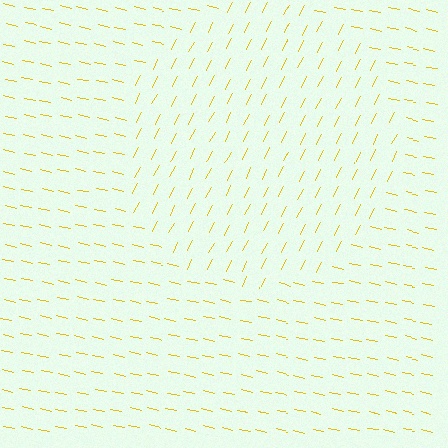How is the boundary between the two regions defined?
The boundary is defined purely by a change in line orientation (approximately 75 degrees difference). All lines are the same color and thickness.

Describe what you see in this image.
The image is filled with small yellow line segments. A circle region in the image has lines oriented differently from the surrounding lines, creating a visible texture boundary.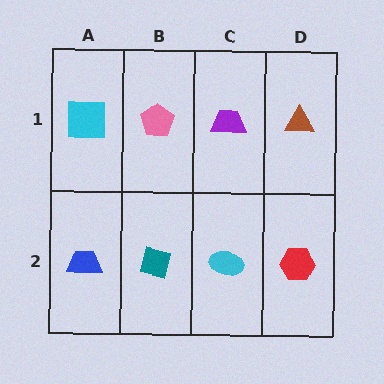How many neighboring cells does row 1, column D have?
2.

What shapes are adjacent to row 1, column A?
A blue trapezoid (row 2, column A), a pink pentagon (row 1, column B).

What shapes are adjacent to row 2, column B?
A pink pentagon (row 1, column B), a blue trapezoid (row 2, column A), a cyan ellipse (row 2, column C).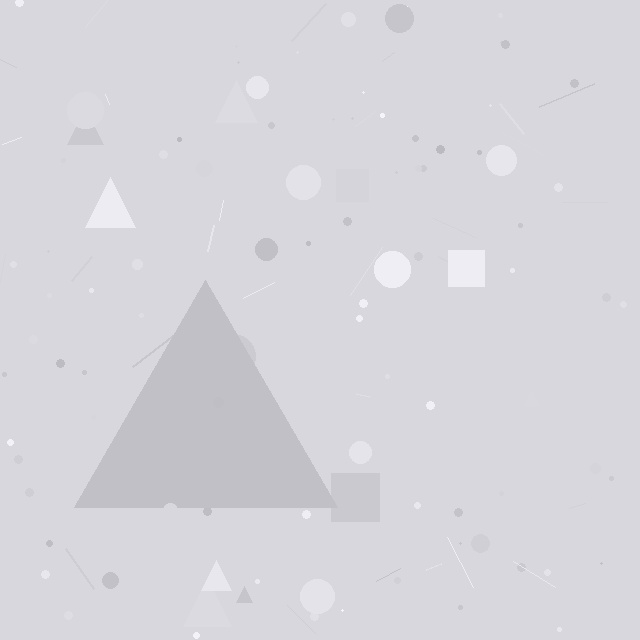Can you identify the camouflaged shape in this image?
The camouflaged shape is a triangle.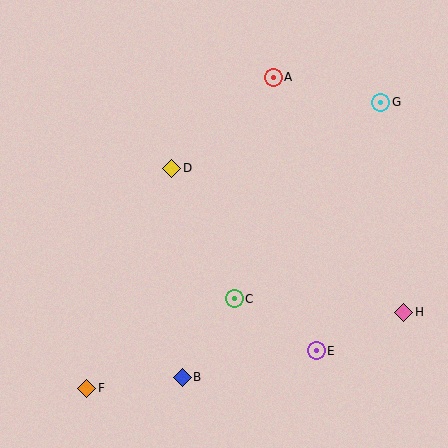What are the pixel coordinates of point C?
Point C is at (234, 299).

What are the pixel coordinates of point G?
Point G is at (381, 102).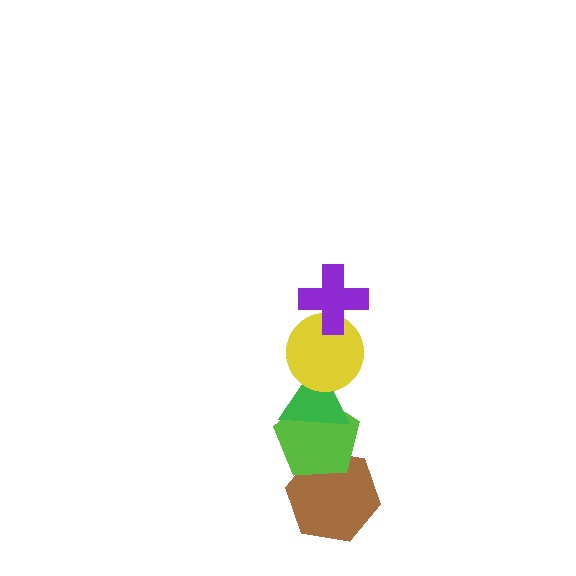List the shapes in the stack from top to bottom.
From top to bottom: the purple cross, the yellow circle, the green triangle, the lime pentagon, the brown hexagon.